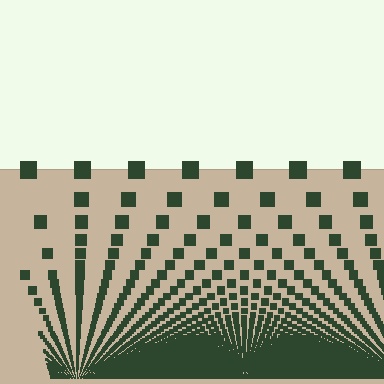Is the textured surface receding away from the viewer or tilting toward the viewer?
The surface appears to tilt toward the viewer. Texture elements get larger and sparser toward the top.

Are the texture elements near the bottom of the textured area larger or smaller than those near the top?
Smaller. The gradient is inverted — elements near the bottom are smaller and denser.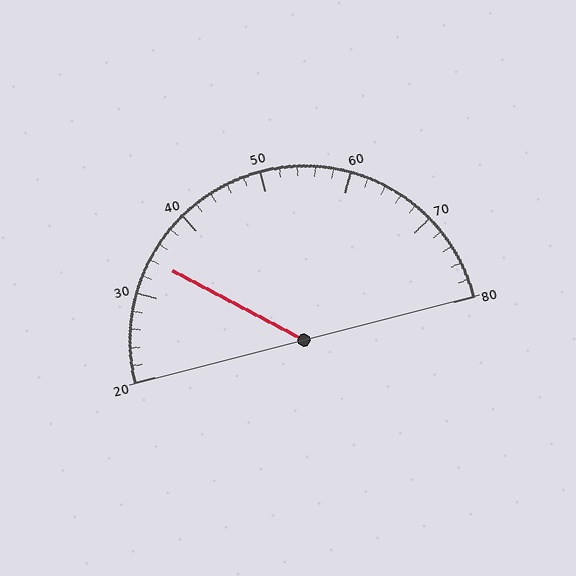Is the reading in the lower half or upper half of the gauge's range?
The reading is in the lower half of the range (20 to 80).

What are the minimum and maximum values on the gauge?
The gauge ranges from 20 to 80.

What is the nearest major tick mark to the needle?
The nearest major tick mark is 30.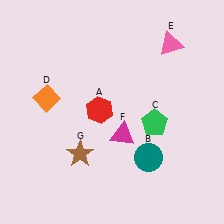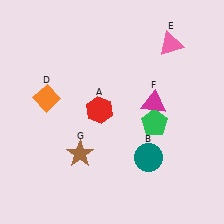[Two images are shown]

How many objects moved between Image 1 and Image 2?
1 object moved between the two images.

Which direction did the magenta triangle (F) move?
The magenta triangle (F) moved up.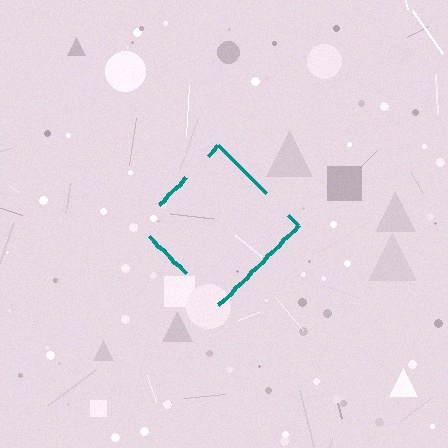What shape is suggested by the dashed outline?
The dashed outline suggests a diamond.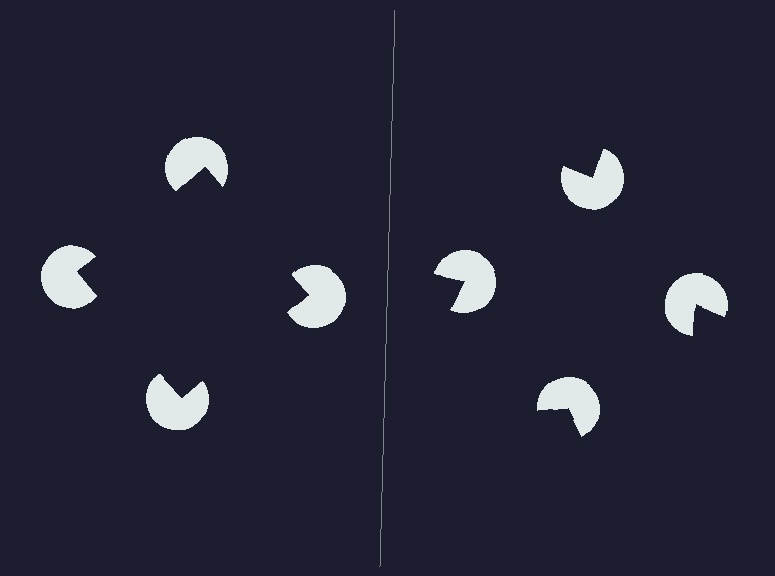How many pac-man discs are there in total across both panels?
8 — 4 on each side.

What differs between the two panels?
The pac-man discs are positioned identically on both sides; only the wedge orientations differ. On the left they align to a square; on the right they are misaligned.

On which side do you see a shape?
An illusory square appears on the left side. On the right side the wedge cuts are rotated, so no coherent shape forms.